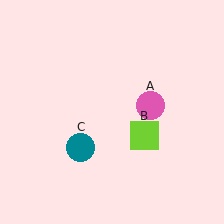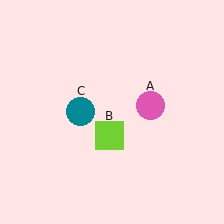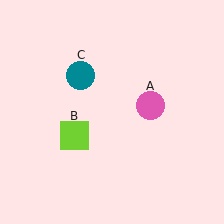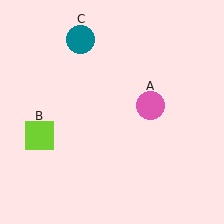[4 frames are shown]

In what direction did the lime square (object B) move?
The lime square (object B) moved left.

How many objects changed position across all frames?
2 objects changed position: lime square (object B), teal circle (object C).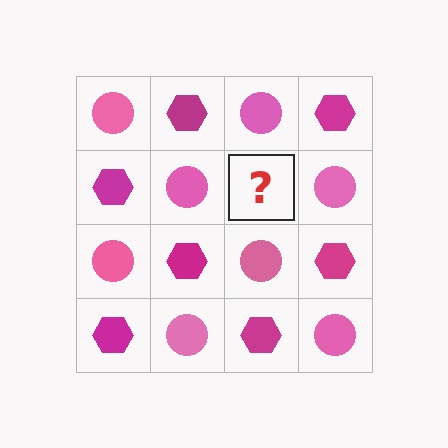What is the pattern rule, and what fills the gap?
The rule is that it alternates pink circle and magenta hexagon in a checkerboard pattern. The gap should be filled with a magenta hexagon.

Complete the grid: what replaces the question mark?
The question mark should be replaced with a magenta hexagon.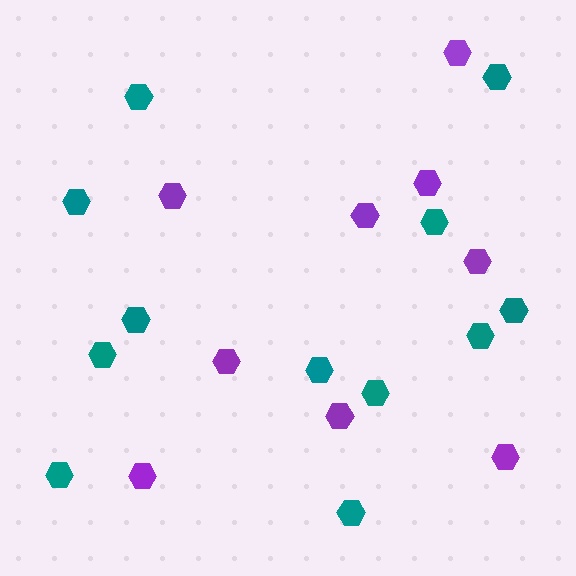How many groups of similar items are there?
There are 2 groups: one group of purple hexagons (9) and one group of teal hexagons (12).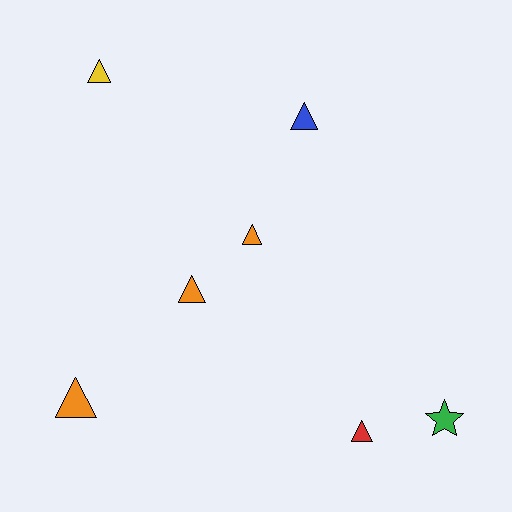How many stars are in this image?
There is 1 star.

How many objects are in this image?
There are 7 objects.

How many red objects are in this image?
There is 1 red object.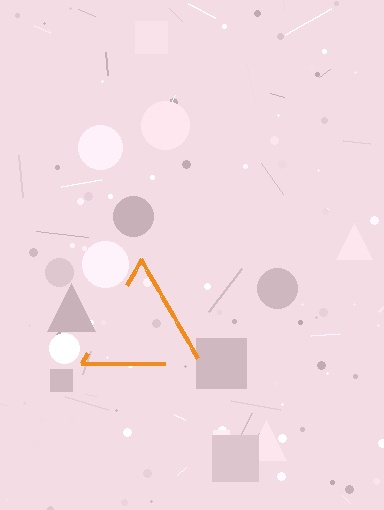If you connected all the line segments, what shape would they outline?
They would outline a triangle.